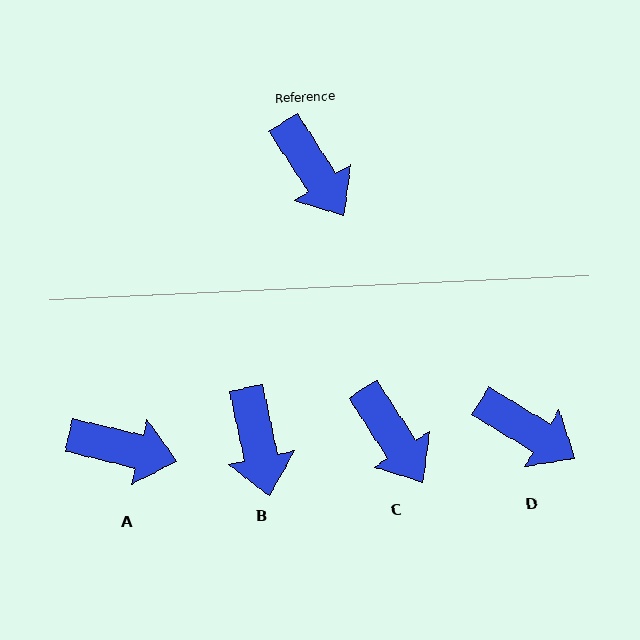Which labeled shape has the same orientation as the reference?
C.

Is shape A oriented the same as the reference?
No, it is off by about 43 degrees.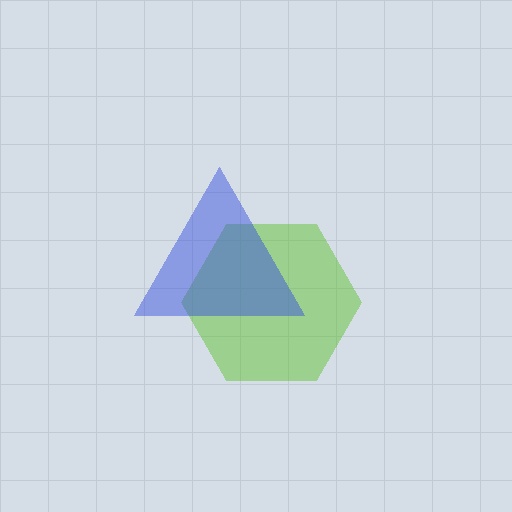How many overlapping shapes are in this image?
There are 2 overlapping shapes in the image.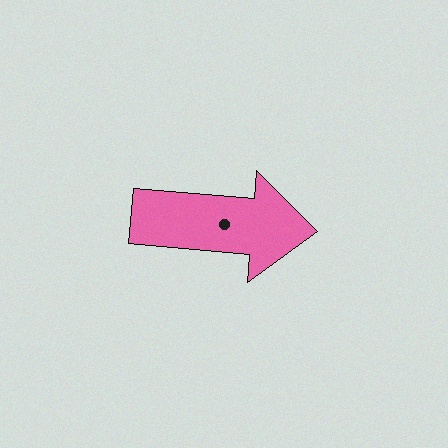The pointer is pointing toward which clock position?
Roughly 3 o'clock.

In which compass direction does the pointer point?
East.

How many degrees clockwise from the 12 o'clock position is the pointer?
Approximately 95 degrees.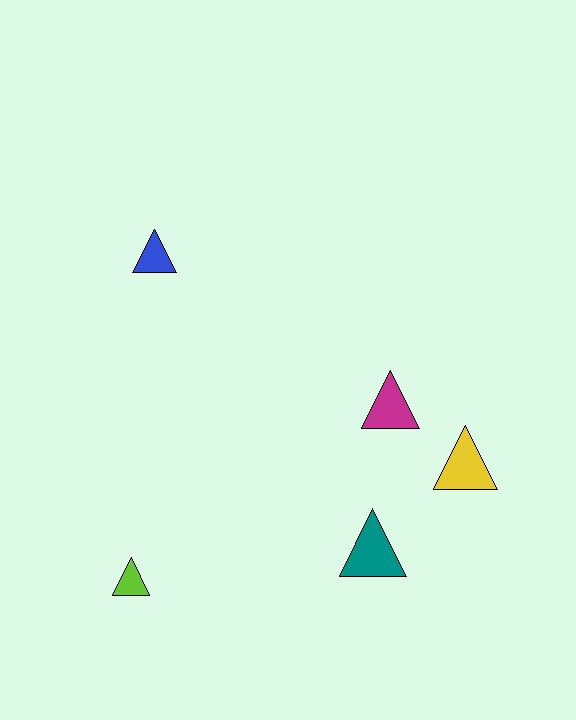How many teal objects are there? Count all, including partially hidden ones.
There is 1 teal object.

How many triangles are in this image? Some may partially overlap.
There are 5 triangles.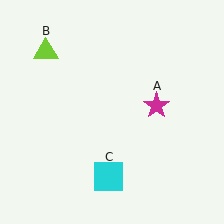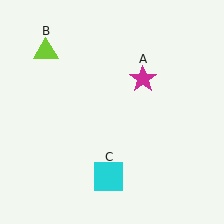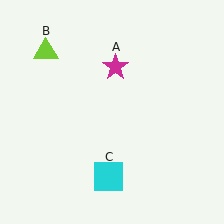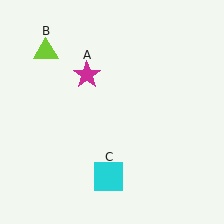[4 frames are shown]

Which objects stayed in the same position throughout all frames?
Lime triangle (object B) and cyan square (object C) remained stationary.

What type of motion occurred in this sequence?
The magenta star (object A) rotated counterclockwise around the center of the scene.